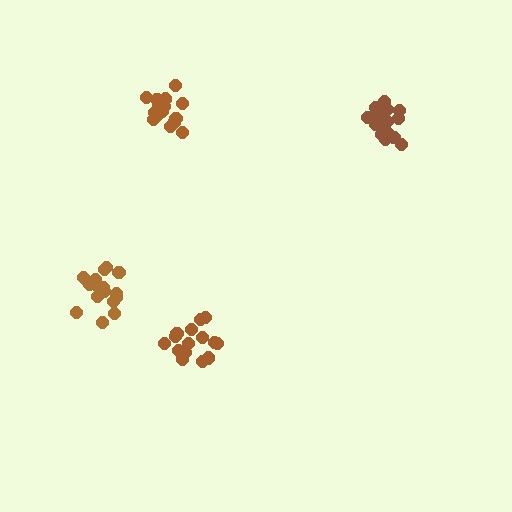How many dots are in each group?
Group 1: 19 dots, Group 2: 15 dots, Group 3: 19 dots, Group 4: 15 dots (68 total).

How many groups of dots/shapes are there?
There are 4 groups.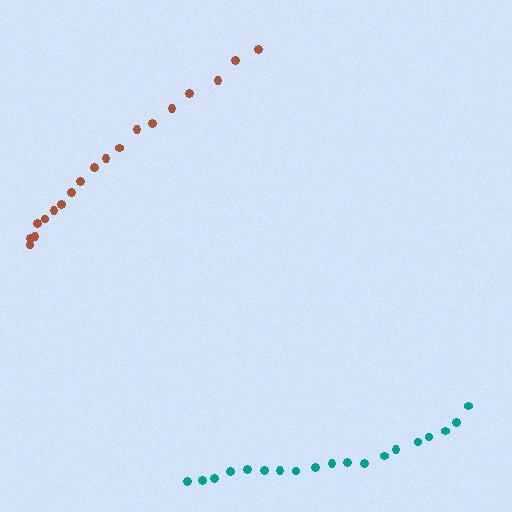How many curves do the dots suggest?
There are 2 distinct paths.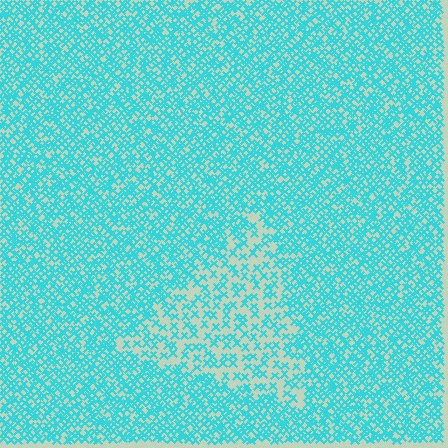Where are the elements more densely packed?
The elements are more densely packed outside the triangle boundary.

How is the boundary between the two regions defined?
The boundary is defined by a change in element density (approximately 2.1x ratio). All elements are the same color, size, and shape.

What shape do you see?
I see a triangle.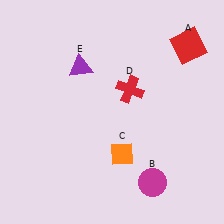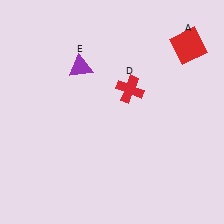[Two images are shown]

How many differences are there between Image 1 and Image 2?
There are 2 differences between the two images.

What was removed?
The orange diamond (C), the magenta circle (B) were removed in Image 2.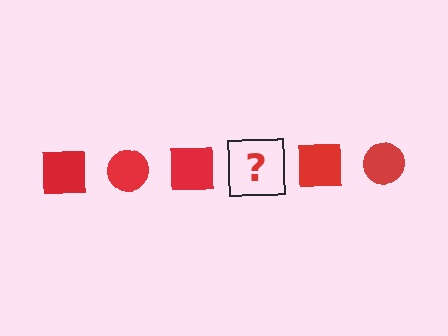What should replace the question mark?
The question mark should be replaced with a red circle.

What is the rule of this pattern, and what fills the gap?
The rule is that the pattern cycles through square, circle shapes in red. The gap should be filled with a red circle.